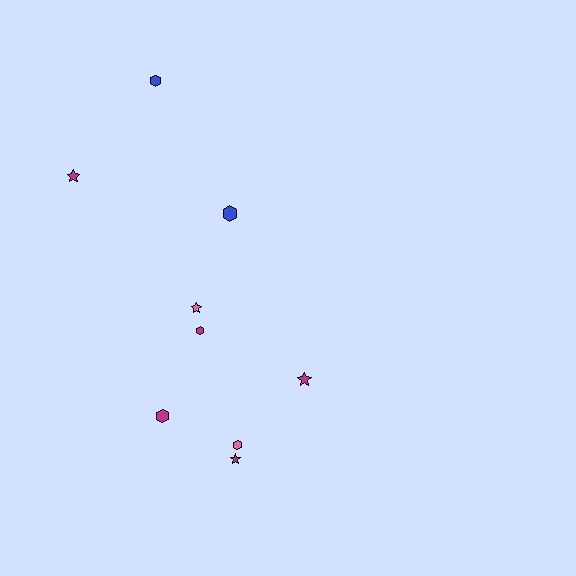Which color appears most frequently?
Magenta, with 5 objects.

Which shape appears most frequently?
Hexagon, with 5 objects.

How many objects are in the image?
There are 9 objects.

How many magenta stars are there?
There are 3 magenta stars.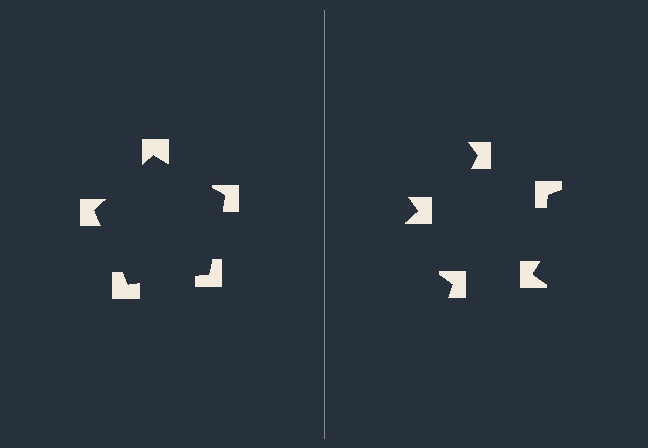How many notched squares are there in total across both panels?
10 — 5 on each side.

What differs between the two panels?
The notched squares are positioned identically on both sides; only the wedge orientations differ. On the left they align to a pentagon; on the right they are misaligned.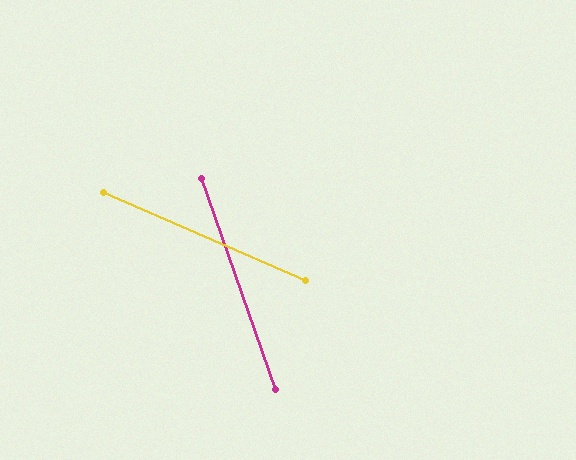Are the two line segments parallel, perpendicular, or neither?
Neither parallel nor perpendicular — they differ by about 47°.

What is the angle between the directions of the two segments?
Approximately 47 degrees.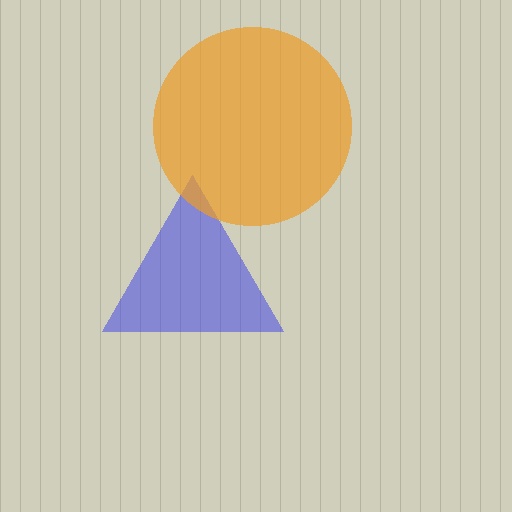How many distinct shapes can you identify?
There are 2 distinct shapes: a blue triangle, an orange circle.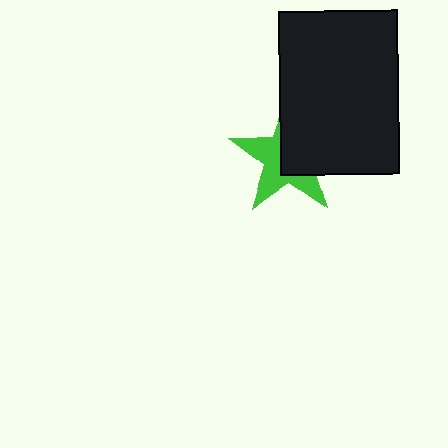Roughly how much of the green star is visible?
About half of it is visible (roughly 50%).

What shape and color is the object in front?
The object in front is a black rectangle.